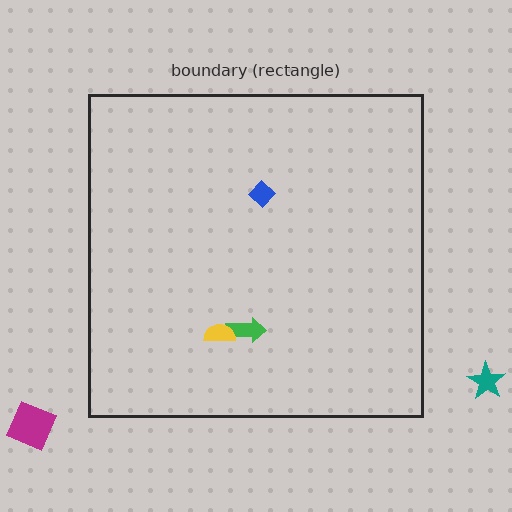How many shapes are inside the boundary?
3 inside, 2 outside.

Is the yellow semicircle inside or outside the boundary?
Inside.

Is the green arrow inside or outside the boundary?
Inside.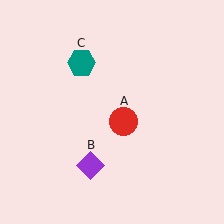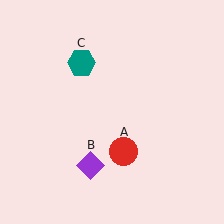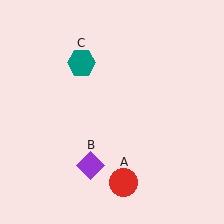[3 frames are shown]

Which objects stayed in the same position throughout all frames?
Purple diamond (object B) and teal hexagon (object C) remained stationary.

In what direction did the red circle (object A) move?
The red circle (object A) moved down.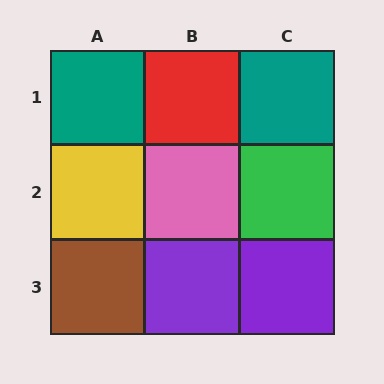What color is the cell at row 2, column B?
Pink.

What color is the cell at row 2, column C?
Green.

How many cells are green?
1 cell is green.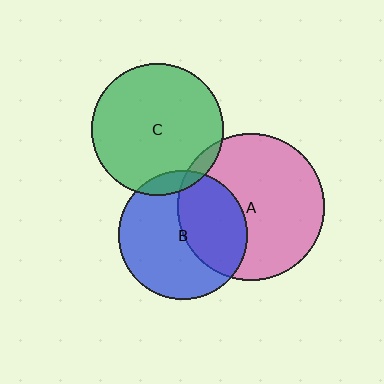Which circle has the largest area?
Circle A (pink).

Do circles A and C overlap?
Yes.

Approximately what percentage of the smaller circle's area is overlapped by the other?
Approximately 5%.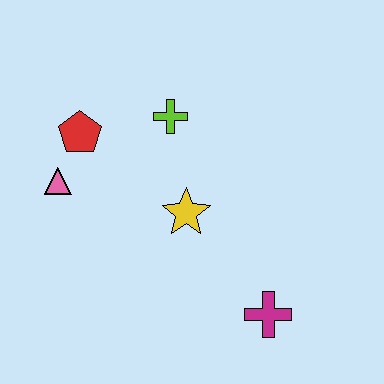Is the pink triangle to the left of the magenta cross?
Yes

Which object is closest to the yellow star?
The lime cross is closest to the yellow star.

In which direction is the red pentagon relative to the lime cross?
The red pentagon is to the left of the lime cross.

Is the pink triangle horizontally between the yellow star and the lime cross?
No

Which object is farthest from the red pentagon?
The magenta cross is farthest from the red pentagon.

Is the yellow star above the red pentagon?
No